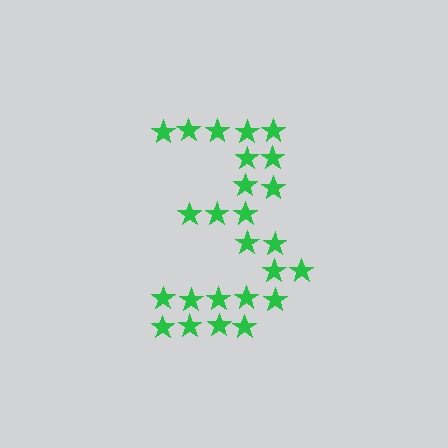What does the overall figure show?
The overall figure shows the digit 3.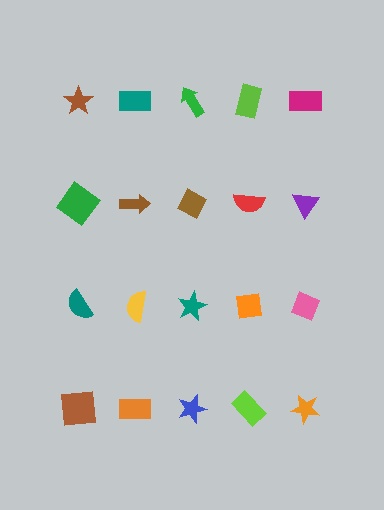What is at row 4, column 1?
A brown square.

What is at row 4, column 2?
An orange rectangle.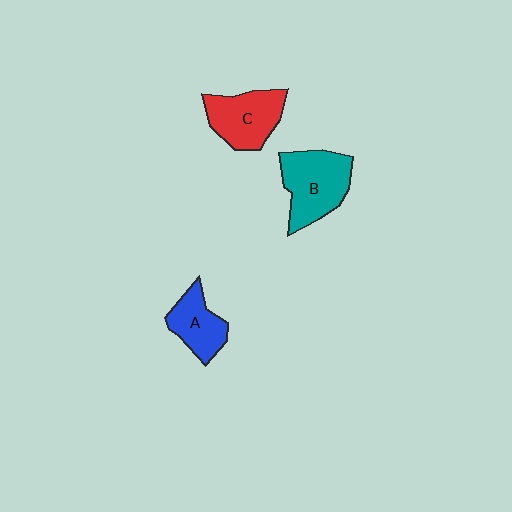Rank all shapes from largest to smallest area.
From largest to smallest: B (teal), C (red), A (blue).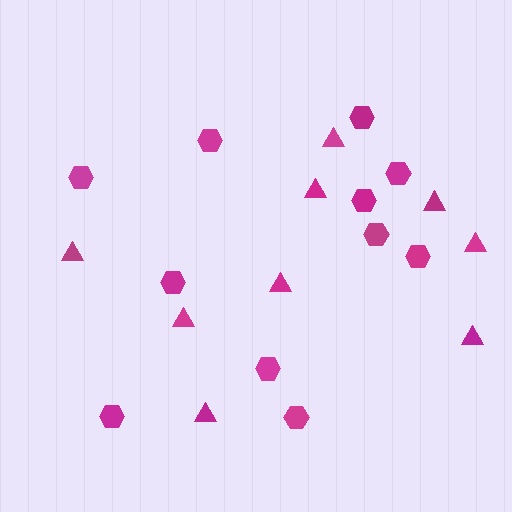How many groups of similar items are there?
There are 2 groups: one group of triangles (9) and one group of hexagons (11).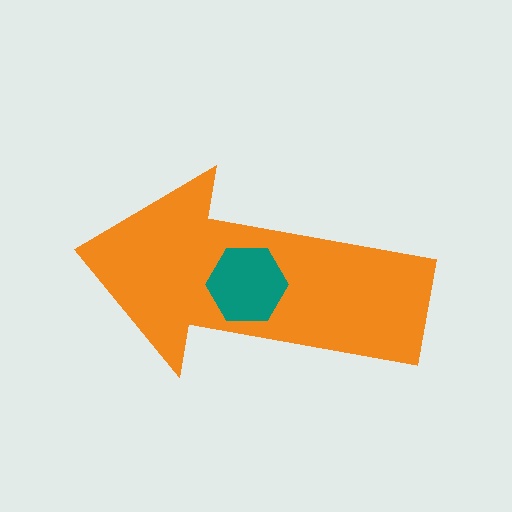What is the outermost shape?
The orange arrow.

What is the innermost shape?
The teal hexagon.